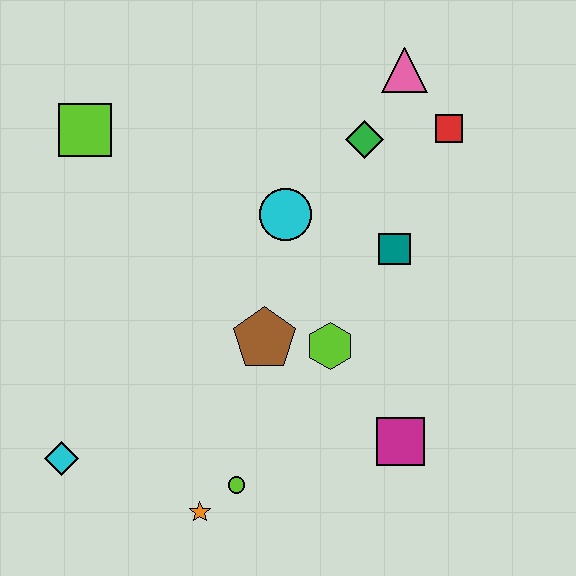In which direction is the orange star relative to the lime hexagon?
The orange star is below the lime hexagon.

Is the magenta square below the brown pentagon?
Yes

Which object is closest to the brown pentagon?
The lime hexagon is closest to the brown pentagon.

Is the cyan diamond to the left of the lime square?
Yes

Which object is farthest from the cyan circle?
The cyan diamond is farthest from the cyan circle.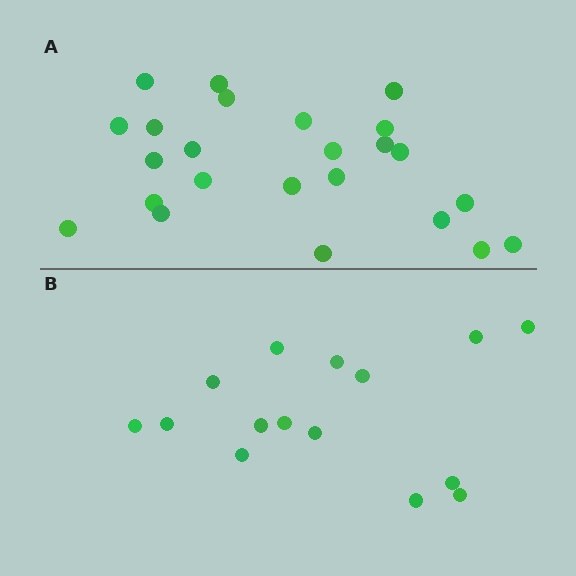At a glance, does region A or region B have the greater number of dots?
Region A (the top region) has more dots.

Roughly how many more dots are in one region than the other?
Region A has roughly 8 or so more dots than region B.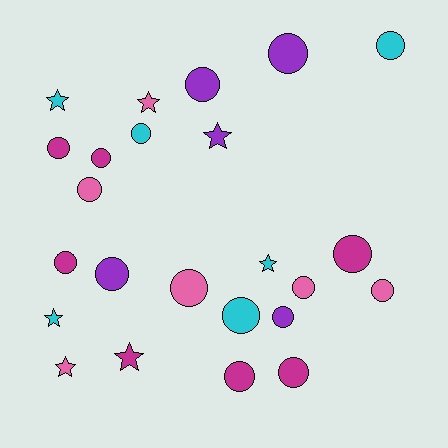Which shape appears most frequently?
Circle, with 17 objects.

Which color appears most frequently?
Magenta, with 7 objects.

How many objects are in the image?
There are 24 objects.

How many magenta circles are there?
There are 6 magenta circles.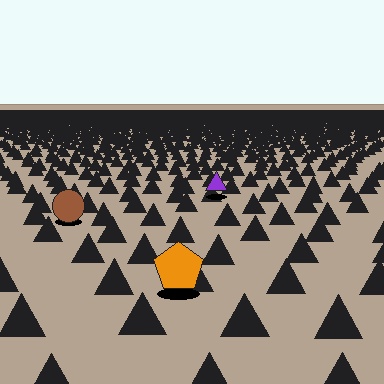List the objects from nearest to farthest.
From nearest to farthest: the orange pentagon, the brown circle, the purple triangle.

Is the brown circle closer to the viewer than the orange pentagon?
No. The orange pentagon is closer — you can tell from the texture gradient: the ground texture is coarser near it.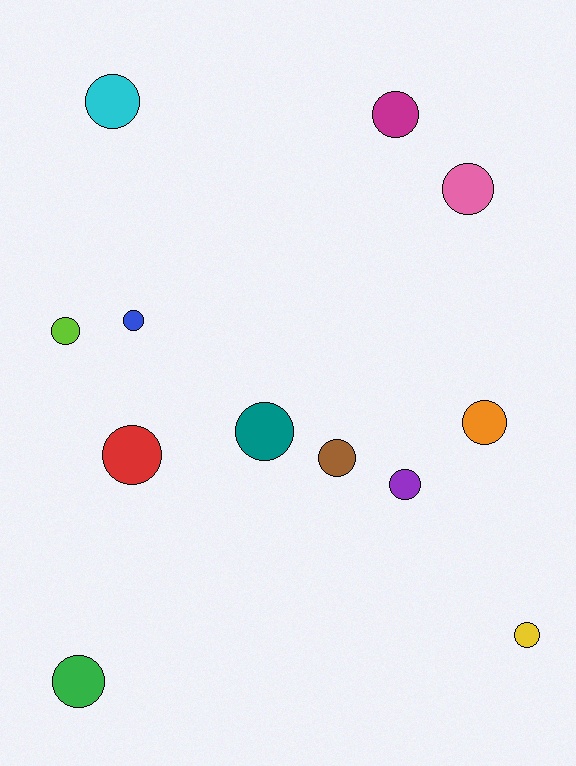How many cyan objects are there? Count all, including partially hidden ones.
There is 1 cyan object.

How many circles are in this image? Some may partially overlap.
There are 12 circles.